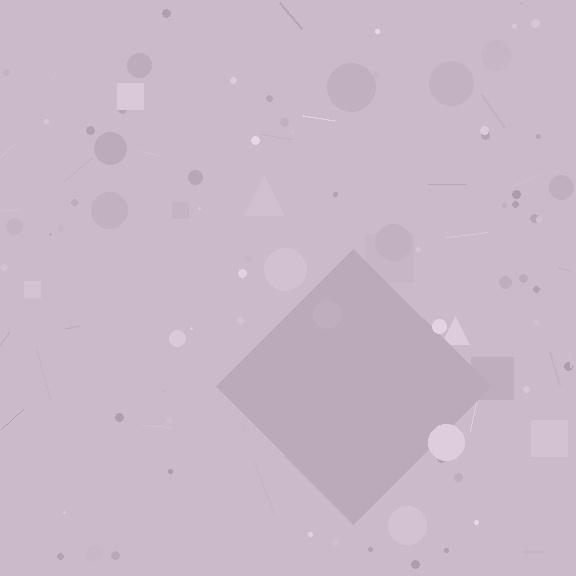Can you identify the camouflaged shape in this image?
The camouflaged shape is a diamond.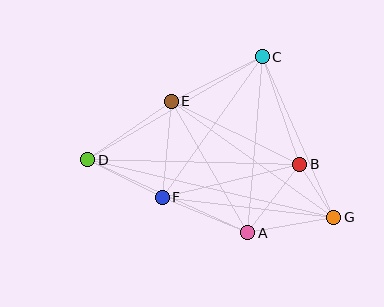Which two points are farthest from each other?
Points D and G are farthest from each other.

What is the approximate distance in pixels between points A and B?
The distance between A and B is approximately 86 pixels.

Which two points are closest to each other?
Points B and G are closest to each other.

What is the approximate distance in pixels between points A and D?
The distance between A and D is approximately 176 pixels.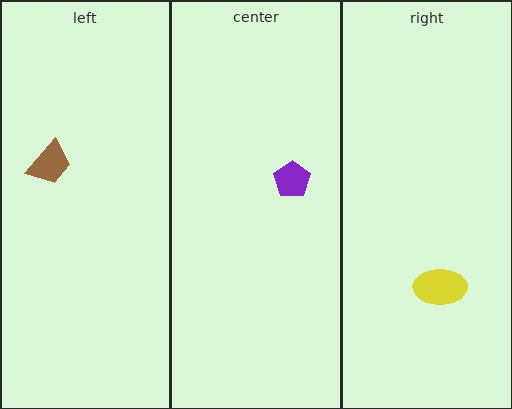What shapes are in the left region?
The brown trapezoid.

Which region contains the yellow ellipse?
The right region.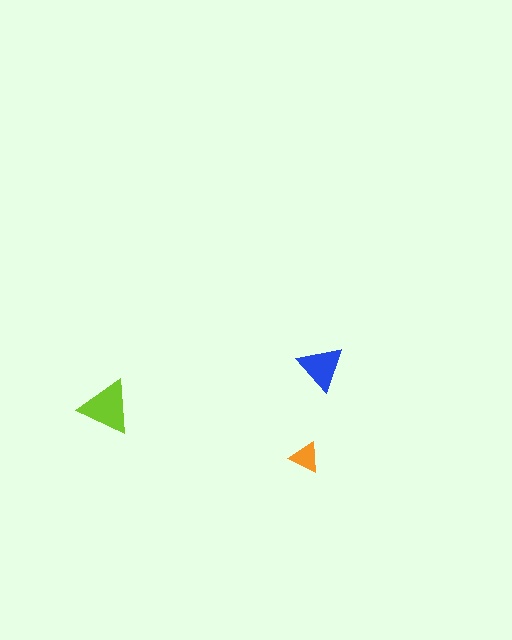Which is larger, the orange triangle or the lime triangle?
The lime one.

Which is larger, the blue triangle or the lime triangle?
The lime one.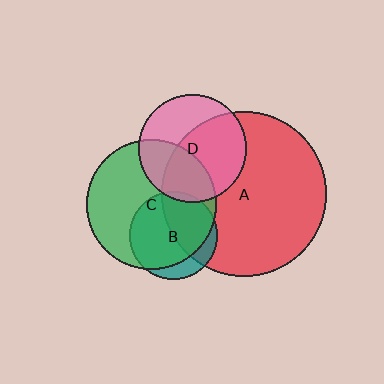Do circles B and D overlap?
Yes.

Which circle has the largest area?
Circle A (red).